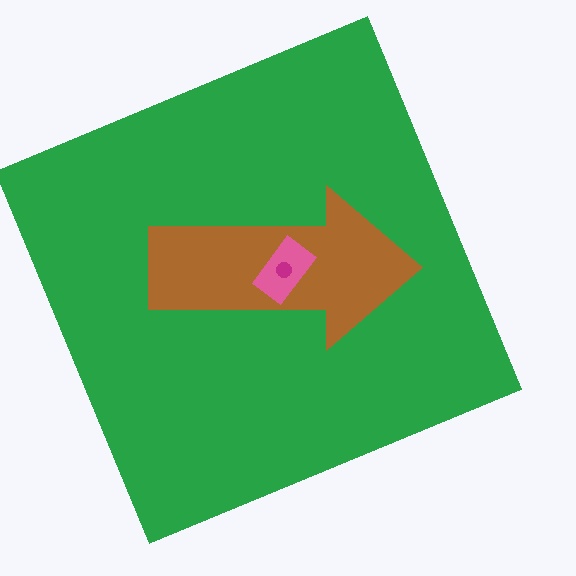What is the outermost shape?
The green square.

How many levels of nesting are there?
4.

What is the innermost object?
The magenta circle.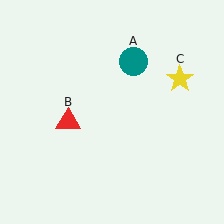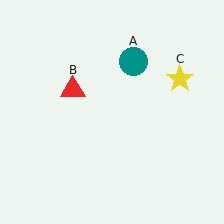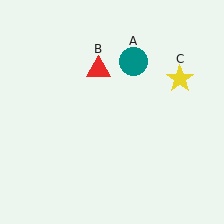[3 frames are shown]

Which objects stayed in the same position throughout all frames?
Teal circle (object A) and yellow star (object C) remained stationary.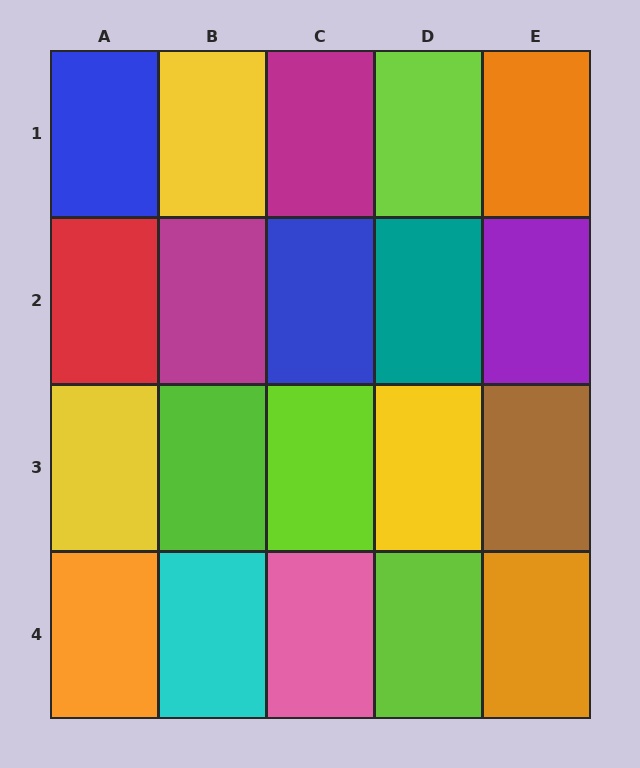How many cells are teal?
1 cell is teal.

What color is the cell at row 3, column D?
Yellow.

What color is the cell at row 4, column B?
Cyan.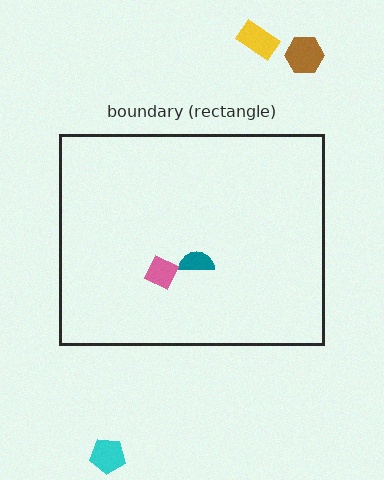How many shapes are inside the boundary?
2 inside, 3 outside.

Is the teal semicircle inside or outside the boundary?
Inside.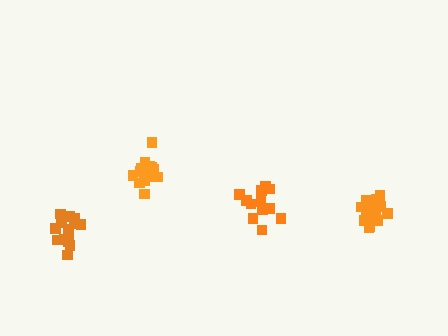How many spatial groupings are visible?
There are 4 spatial groupings.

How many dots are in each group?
Group 1: 12 dots, Group 2: 15 dots, Group 3: 18 dots, Group 4: 15 dots (60 total).